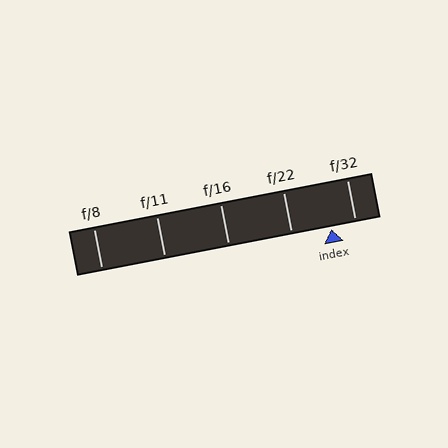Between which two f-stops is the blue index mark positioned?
The index mark is between f/22 and f/32.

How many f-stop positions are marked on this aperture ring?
There are 5 f-stop positions marked.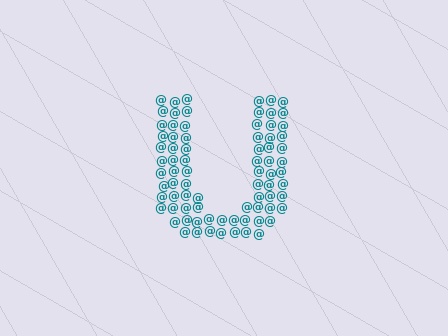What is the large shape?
The large shape is the letter U.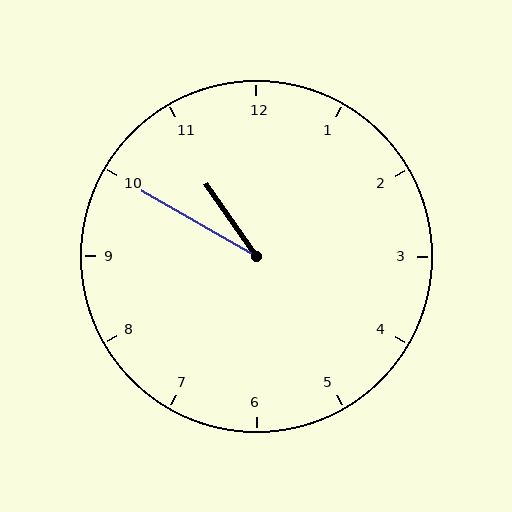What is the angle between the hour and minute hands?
Approximately 25 degrees.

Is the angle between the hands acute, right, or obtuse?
It is acute.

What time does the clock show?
10:50.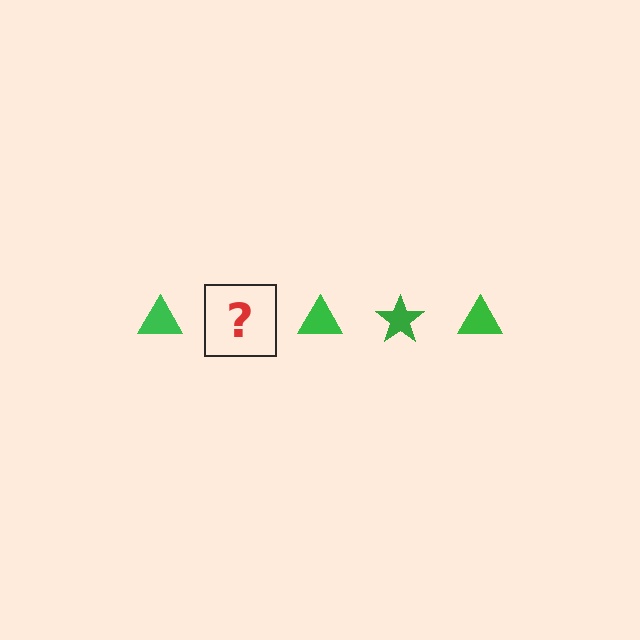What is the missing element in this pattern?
The missing element is a green star.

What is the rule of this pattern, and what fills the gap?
The rule is that the pattern cycles through triangle, star shapes in green. The gap should be filled with a green star.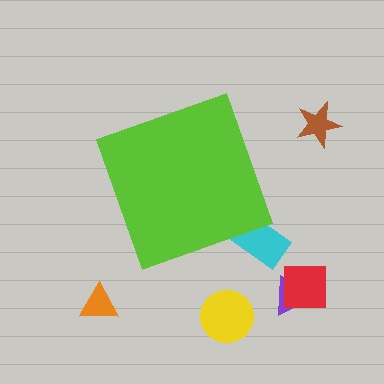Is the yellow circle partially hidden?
No, the yellow circle is fully visible.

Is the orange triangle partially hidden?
No, the orange triangle is fully visible.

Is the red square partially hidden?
No, the red square is fully visible.